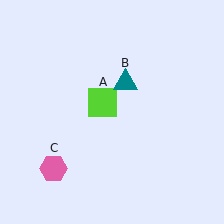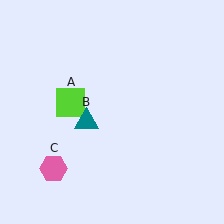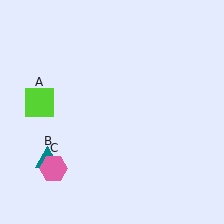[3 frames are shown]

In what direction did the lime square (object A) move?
The lime square (object A) moved left.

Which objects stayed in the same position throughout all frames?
Pink hexagon (object C) remained stationary.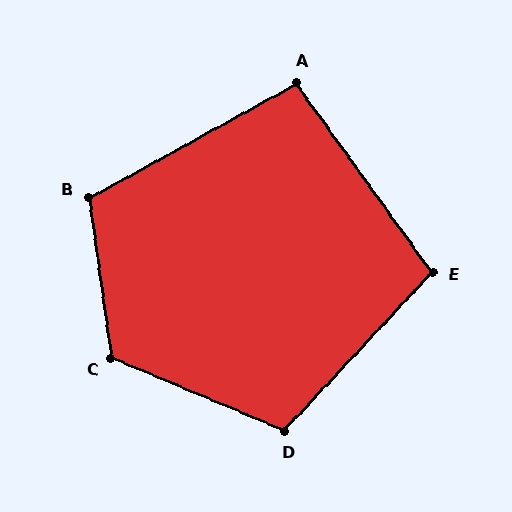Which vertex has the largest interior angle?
C, at approximately 121 degrees.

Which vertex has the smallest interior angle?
A, at approximately 97 degrees.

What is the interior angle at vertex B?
Approximately 111 degrees (obtuse).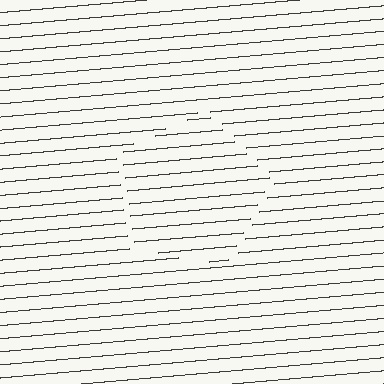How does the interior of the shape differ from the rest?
The interior of the shape contains the same grating, shifted by half a period — the contour is defined by the phase discontinuity where line-ends from the inner and outer gratings abut.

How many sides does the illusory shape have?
5 sides — the line-ends trace a pentagon.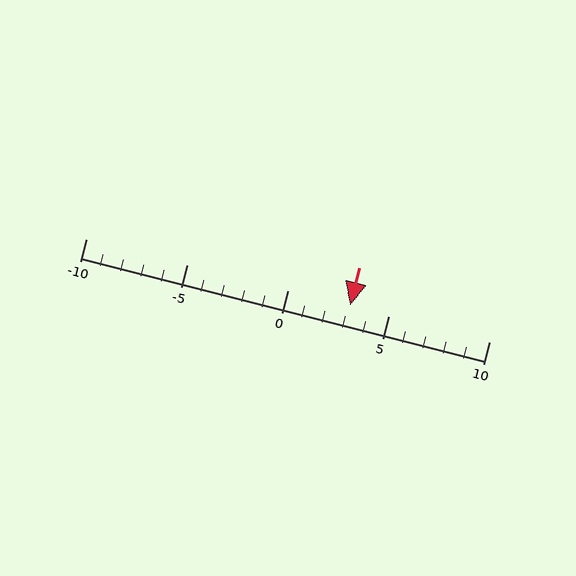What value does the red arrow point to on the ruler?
The red arrow points to approximately 3.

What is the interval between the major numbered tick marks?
The major tick marks are spaced 5 units apart.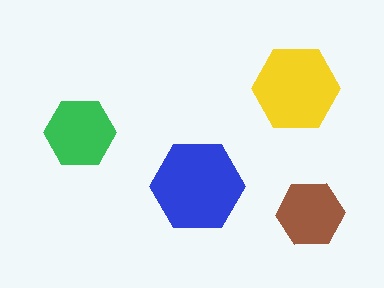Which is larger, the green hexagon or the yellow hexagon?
The yellow one.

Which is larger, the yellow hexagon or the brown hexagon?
The yellow one.